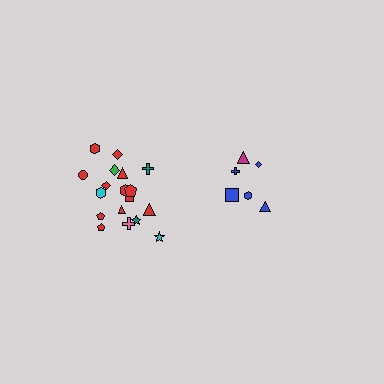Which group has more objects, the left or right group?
The left group.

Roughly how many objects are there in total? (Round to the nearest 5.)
Roughly 25 objects in total.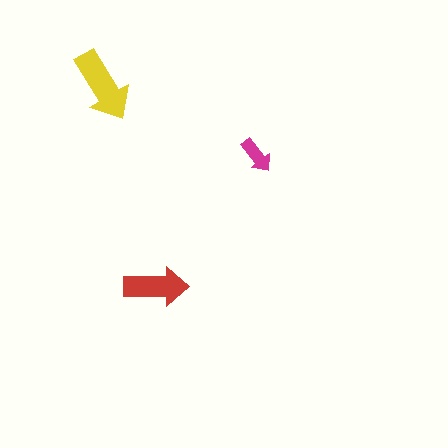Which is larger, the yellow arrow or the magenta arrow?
The yellow one.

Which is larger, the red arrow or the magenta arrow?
The red one.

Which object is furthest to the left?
The yellow arrow is leftmost.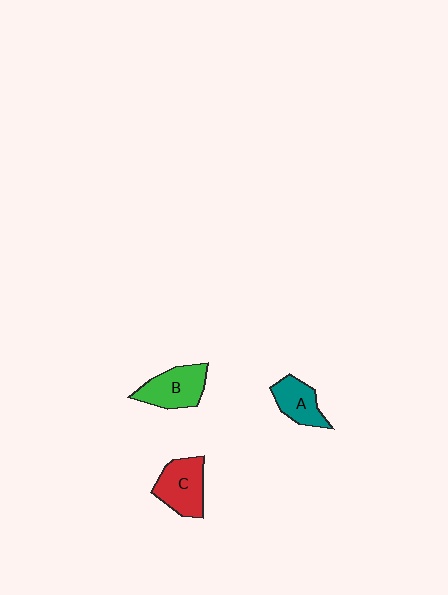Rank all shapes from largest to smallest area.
From largest to smallest: C (red), B (green), A (teal).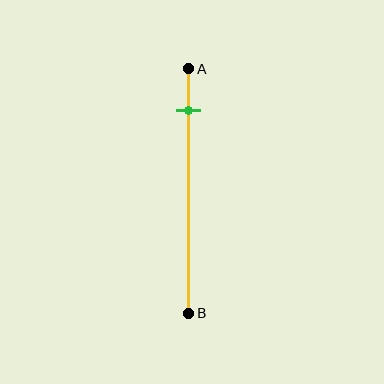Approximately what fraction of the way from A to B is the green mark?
The green mark is approximately 15% of the way from A to B.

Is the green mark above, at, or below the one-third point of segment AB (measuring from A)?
The green mark is above the one-third point of segment AB.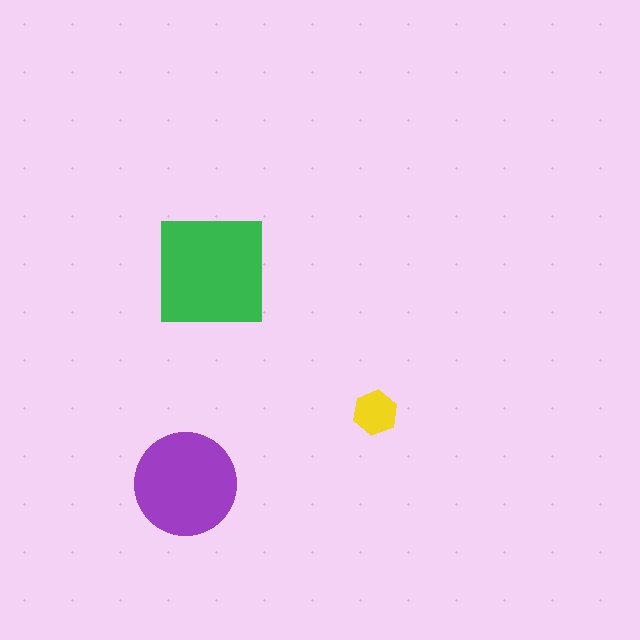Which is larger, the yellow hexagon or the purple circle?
The purple circle.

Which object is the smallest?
The yellow hexagon.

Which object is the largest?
The green square.